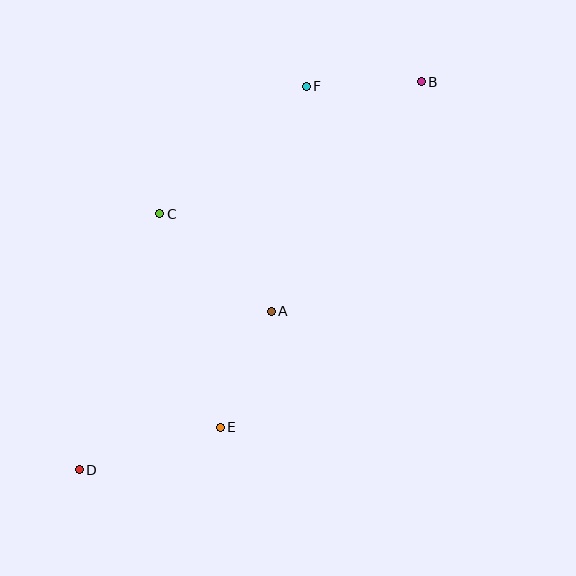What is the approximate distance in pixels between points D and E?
The distance between D and E is approximately 147 pixels.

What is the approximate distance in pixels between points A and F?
The distance between A and F is approximately 228 pixels.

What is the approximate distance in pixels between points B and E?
The distance between B and E is approximately 399 pixels.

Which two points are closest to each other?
Points B and F are closest to each other.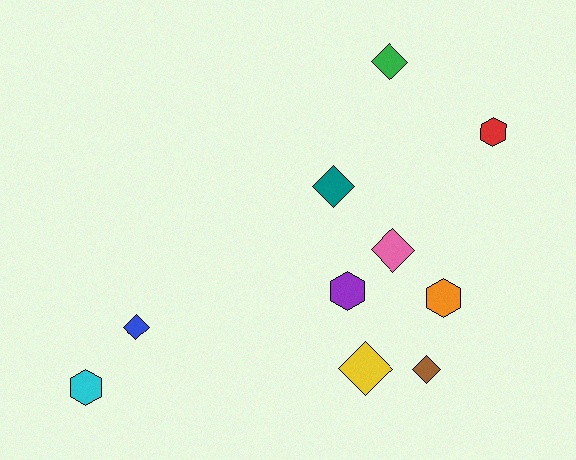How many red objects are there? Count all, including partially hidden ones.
There is 1 red object.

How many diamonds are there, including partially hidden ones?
There are 6 diamonds.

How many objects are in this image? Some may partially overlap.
There are 10 objects.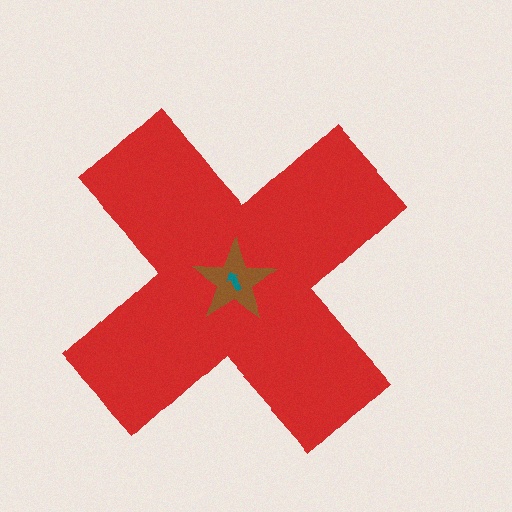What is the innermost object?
The teal arrow.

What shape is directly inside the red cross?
The brown star.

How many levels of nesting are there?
3.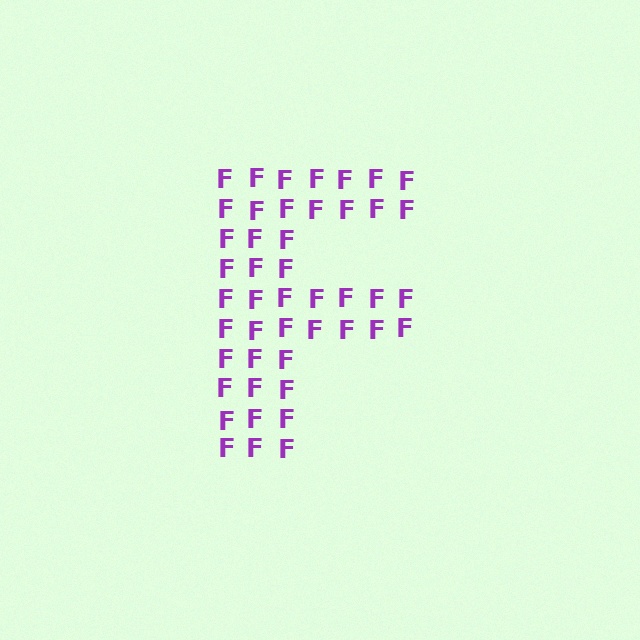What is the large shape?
The large shape is the letter F.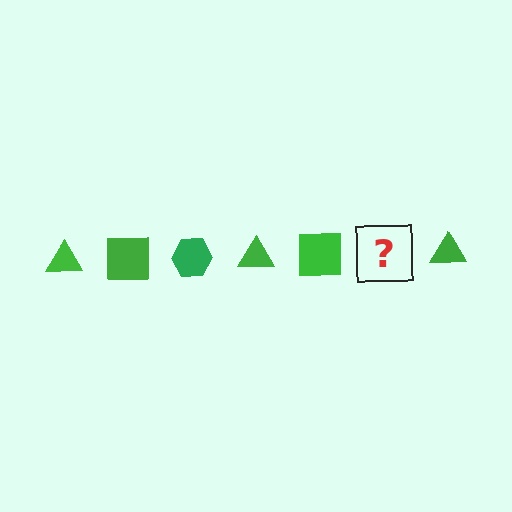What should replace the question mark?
The question mark should be replaced with a green hexagon.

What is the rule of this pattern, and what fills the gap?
The rule is that the pattern cycles through triangle, square, hexagon shapes in green. The gap should be filled with a green hexagon.